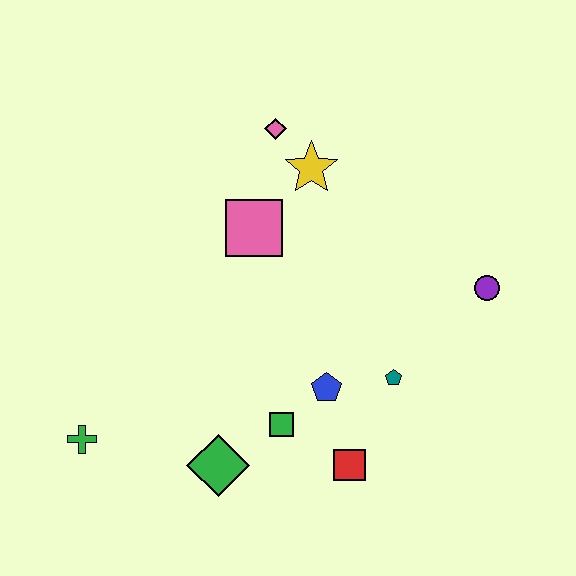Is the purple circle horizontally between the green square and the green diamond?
No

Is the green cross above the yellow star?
No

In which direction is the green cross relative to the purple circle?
The green cross is to the left of the purple circle.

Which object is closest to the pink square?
The yellow star is closest to the pink square.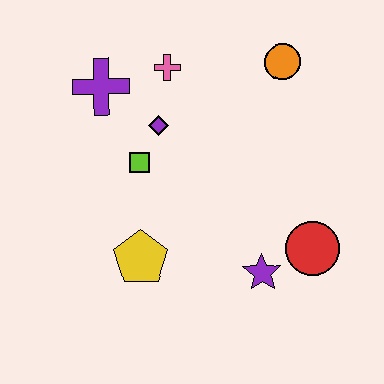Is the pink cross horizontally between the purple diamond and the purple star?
Yes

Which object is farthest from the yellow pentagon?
The orange circle is farthest from the yellow pentagon.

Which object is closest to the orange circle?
The pink cross is closest to the orange circle.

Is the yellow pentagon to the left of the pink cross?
Yes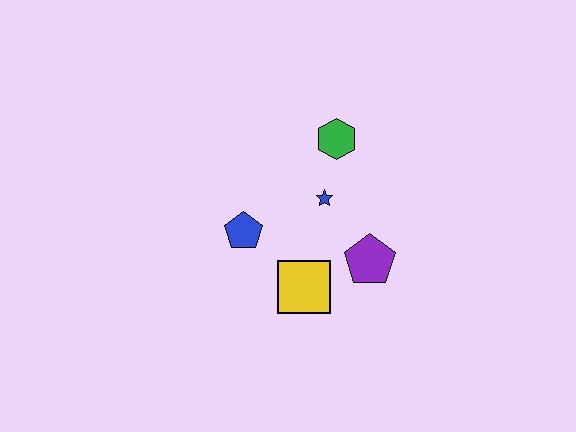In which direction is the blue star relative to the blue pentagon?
The blue star is to the right of the blue pentagon.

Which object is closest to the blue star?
The green hexagon is closest to the blue star.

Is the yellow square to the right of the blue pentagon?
Yes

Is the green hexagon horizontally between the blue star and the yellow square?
No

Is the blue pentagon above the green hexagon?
No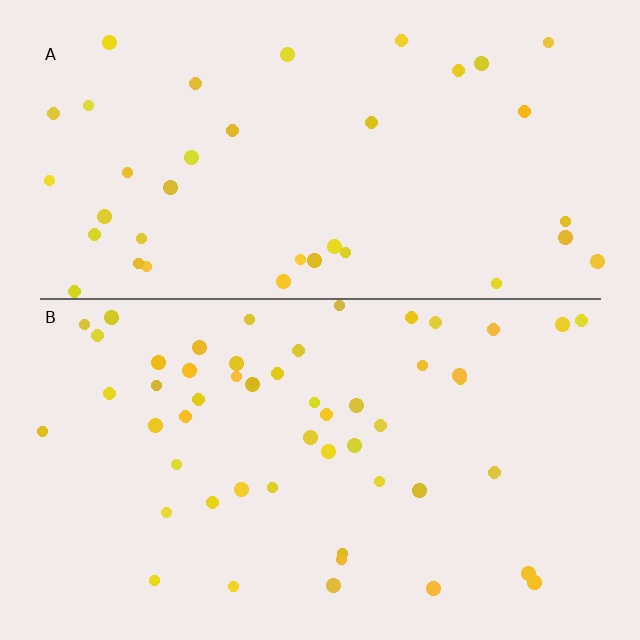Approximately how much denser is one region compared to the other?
Approximately 1.4× — region B over region A.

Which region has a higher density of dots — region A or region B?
B (the bottom).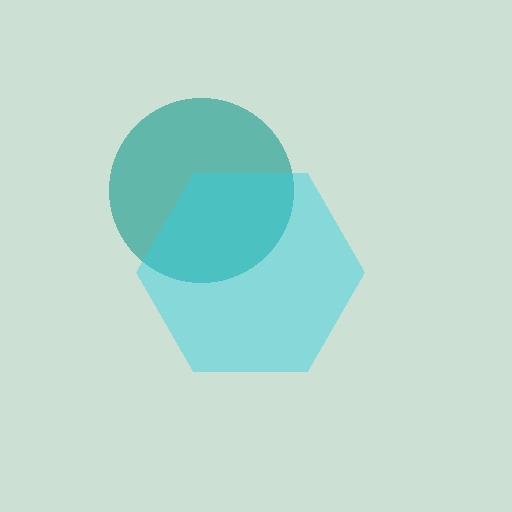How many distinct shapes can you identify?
There are 2 distinct shapes: a teal circle, a cyan hexagon.